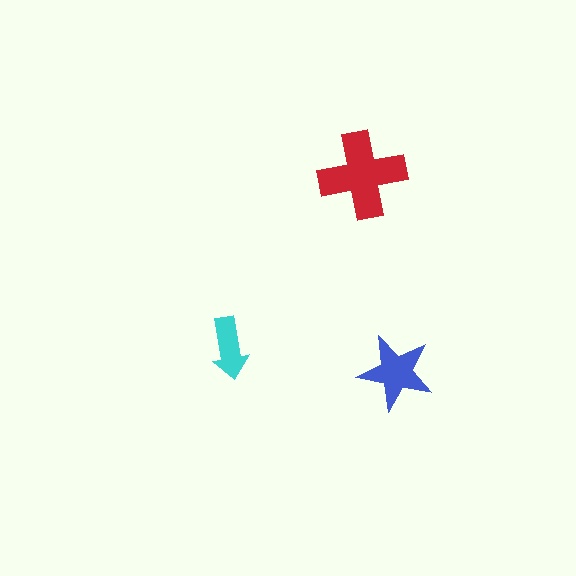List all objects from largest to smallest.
The red cross, the blue star, the cyan arrow.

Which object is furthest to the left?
The cyan arrow is leftmost.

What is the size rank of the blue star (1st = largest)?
2nd.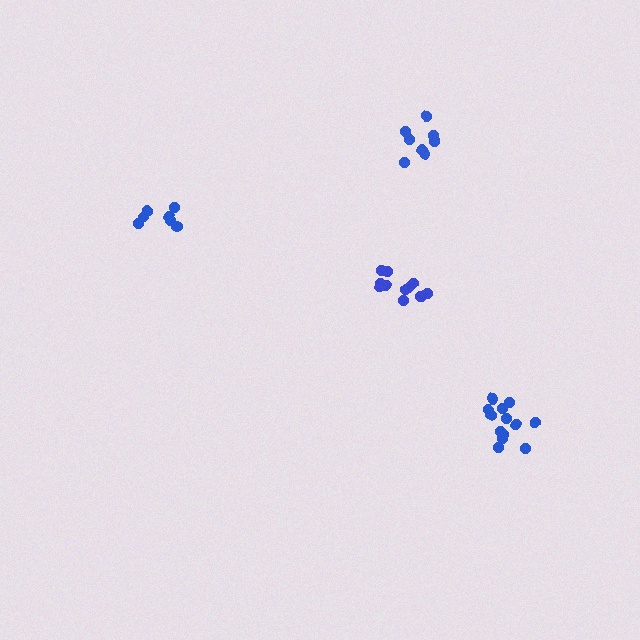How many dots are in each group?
Group 1: 10 dots, Group 2: 7 dots, Group 3: 11 dots, Group 4: 13 dots (41 total).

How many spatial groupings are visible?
There are 4 spatial groupings.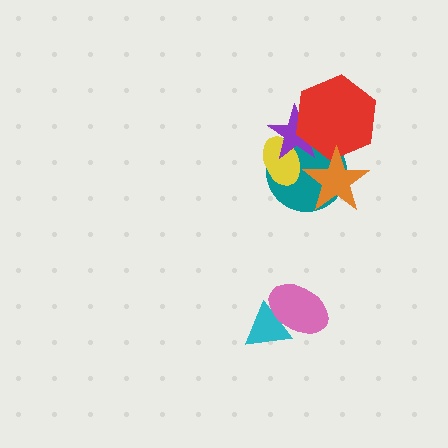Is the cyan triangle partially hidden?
Yes, it is partially covered by another shape.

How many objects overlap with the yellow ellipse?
2 objects overlap with the yellow ellipse.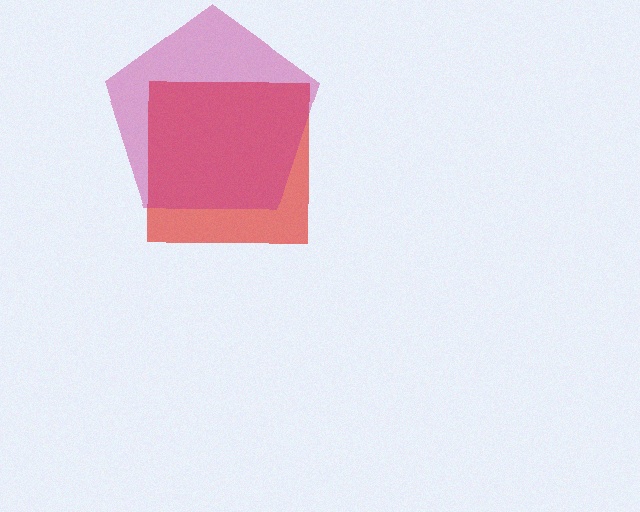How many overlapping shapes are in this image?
There are 2 overlapping shapes in the image.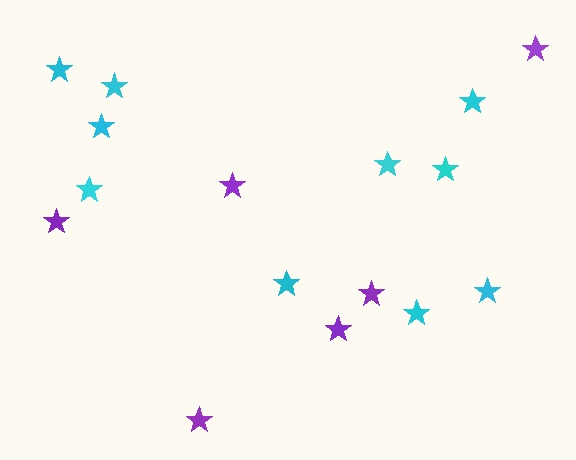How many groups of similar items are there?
There are 2 groups: one group of cyan stars (10) and one group of purple stars (6).